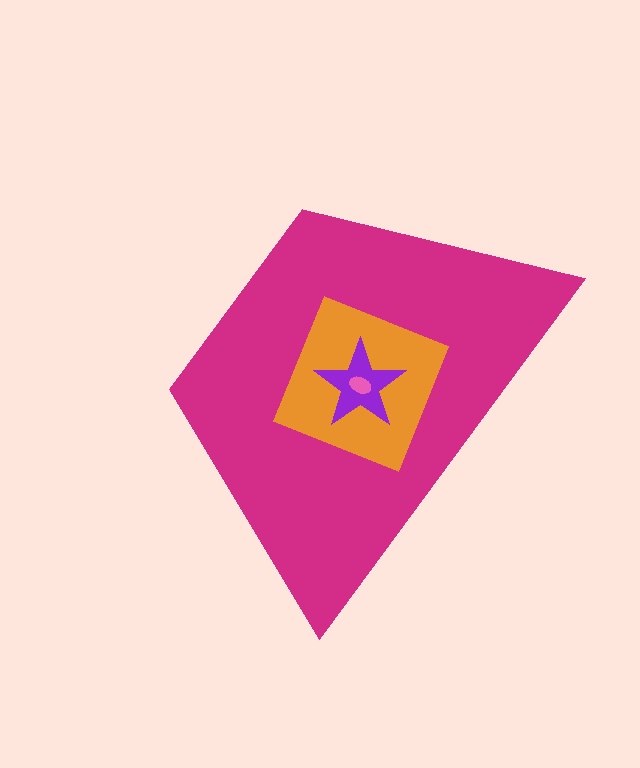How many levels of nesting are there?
4.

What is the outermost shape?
The magenta trapezoid.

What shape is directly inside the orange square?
The purple star.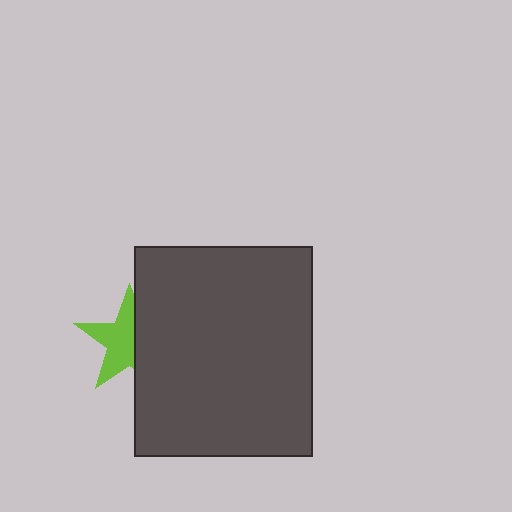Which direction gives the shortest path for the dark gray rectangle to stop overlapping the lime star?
Moving right gives the shortest separation.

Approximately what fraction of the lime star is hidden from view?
Roughly 42% of the lime star is hidden behind the dark gray rectangle.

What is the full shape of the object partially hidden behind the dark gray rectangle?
The partially hidden object is a lime star.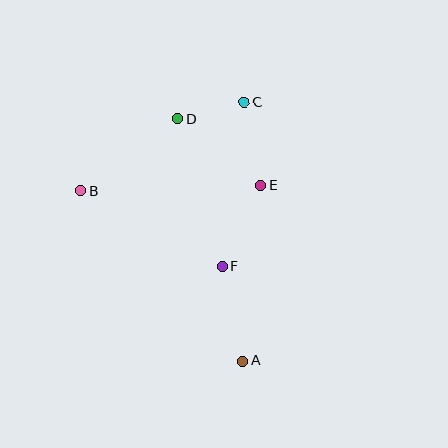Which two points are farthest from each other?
Points A and C are farthest from each other.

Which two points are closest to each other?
Points C and D are closest to each other.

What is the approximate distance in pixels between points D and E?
The distance between D and E is approximately 107 pixels.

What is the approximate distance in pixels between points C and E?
The distance between C and E is approximately 85 pixels.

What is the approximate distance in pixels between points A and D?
The distance between A and D is approximately 251 pixels.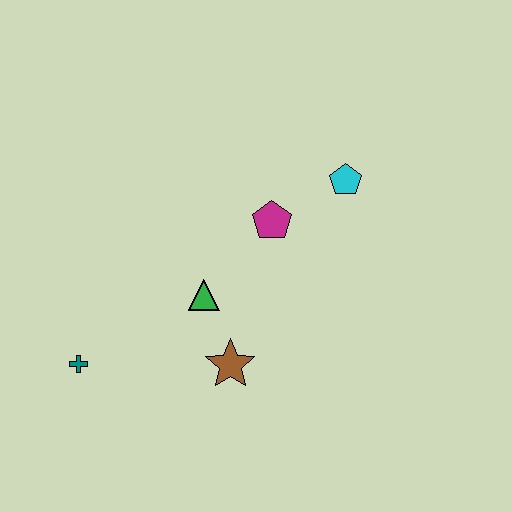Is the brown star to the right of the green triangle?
Yes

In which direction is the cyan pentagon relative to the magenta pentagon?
The cyan pentagon is to the right of the magenta pentagon.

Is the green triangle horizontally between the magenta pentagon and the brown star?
No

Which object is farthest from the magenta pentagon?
The teal cross is farthest from the magenta pentagon.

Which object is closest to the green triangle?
The brown star is closest to the green triangle.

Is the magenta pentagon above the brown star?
Yes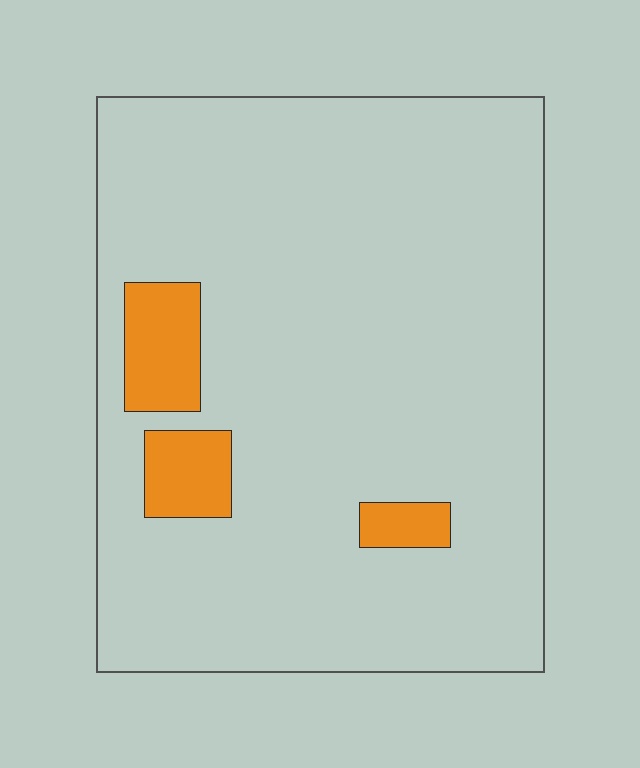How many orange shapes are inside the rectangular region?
3.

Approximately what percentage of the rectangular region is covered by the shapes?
Approximately 10%.